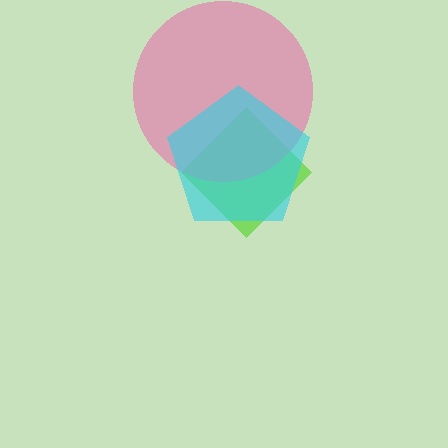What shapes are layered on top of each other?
The layered shapes are: a lime diamond, a pink circle, a cyan pentagon.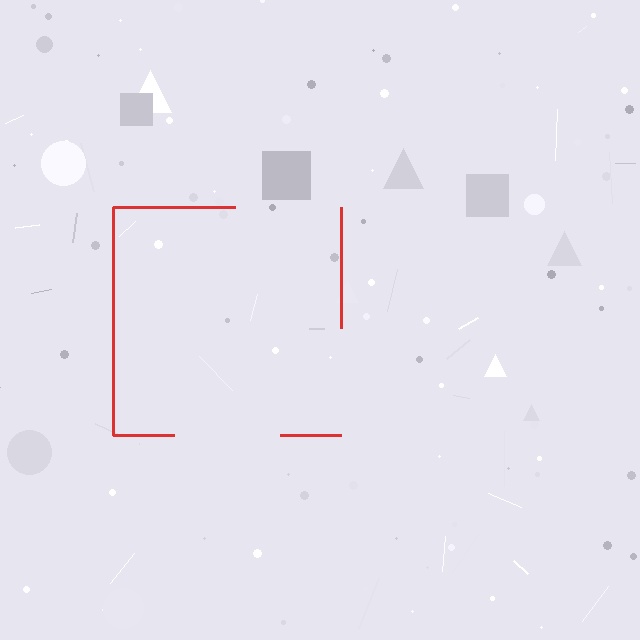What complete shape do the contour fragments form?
The contour fragments form a square.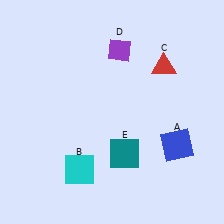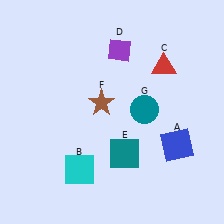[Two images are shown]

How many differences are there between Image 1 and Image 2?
There are 2 differences between the two images.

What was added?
A brown star (F), a teal circle (G) were added in Image 2.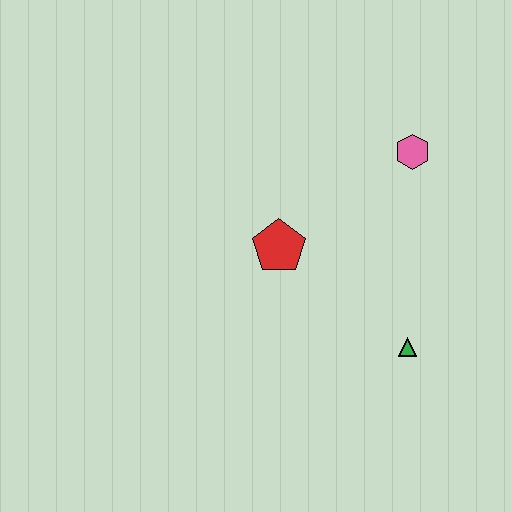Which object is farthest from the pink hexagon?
The green triangle is farthest from the pink hexagon.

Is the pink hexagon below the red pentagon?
No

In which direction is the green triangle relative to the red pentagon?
The green triangle is to the right of the red pentagon.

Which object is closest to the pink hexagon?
The red pentagon is closest to the pink hexagon.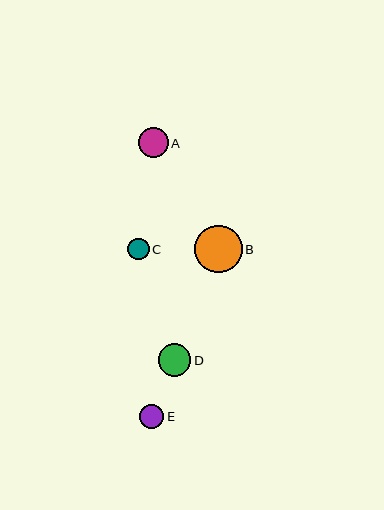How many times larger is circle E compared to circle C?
Circle E is approximately 1.1 times the size of circle C.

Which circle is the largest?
Circle B is the largest with a size of approximately 47 pixels.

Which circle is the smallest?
Circle C is the smallest with a size of approximately 21 pixels.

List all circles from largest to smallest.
From largest to smallest: B, D, A, E, C.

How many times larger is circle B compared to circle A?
Circle B is approximately 1.6 times the size of circle A.